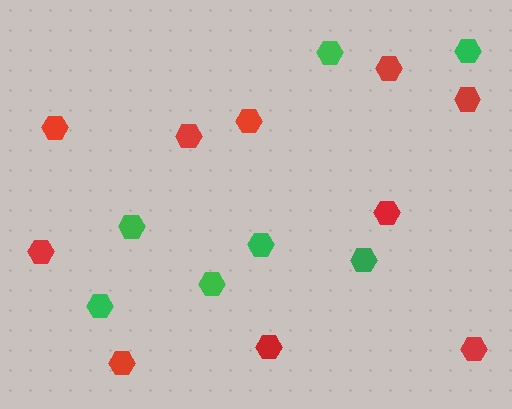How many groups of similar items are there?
There are 2 groups: one group of red hexagons (10) and one group of green hexagons (7).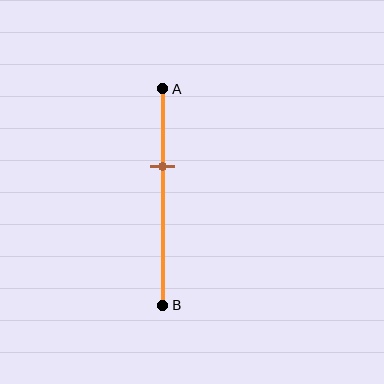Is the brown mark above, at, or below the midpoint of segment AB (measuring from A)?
The brown mark is above the midpoint of segment AB.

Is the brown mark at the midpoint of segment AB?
No, the mark is at about 35% from A, not at the 50% midpoint.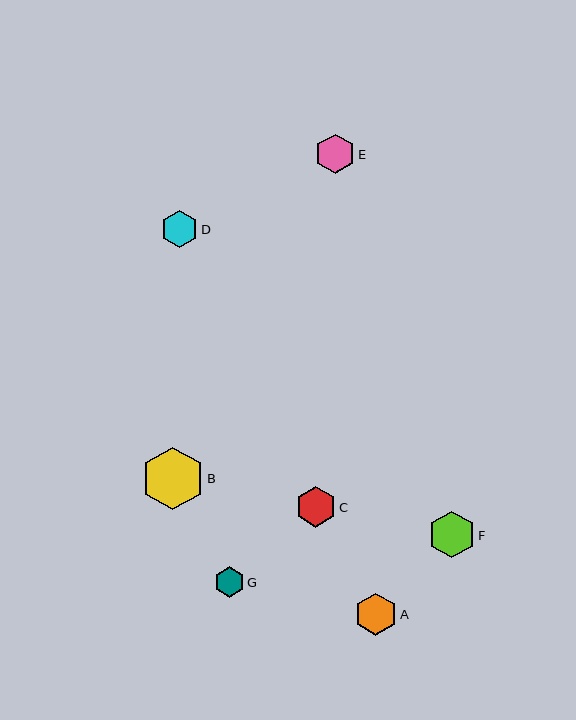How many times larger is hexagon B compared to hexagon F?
Hexagon B is approximately 1.3 times the size of hexagon F.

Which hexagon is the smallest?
Hexagon G is the smallest with a size of approximately 30 pixels.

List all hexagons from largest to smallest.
From largest to smallest: B, F, A, C, E, D, G.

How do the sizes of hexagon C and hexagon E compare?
Hexagon C and hexagon E are approximately the same size.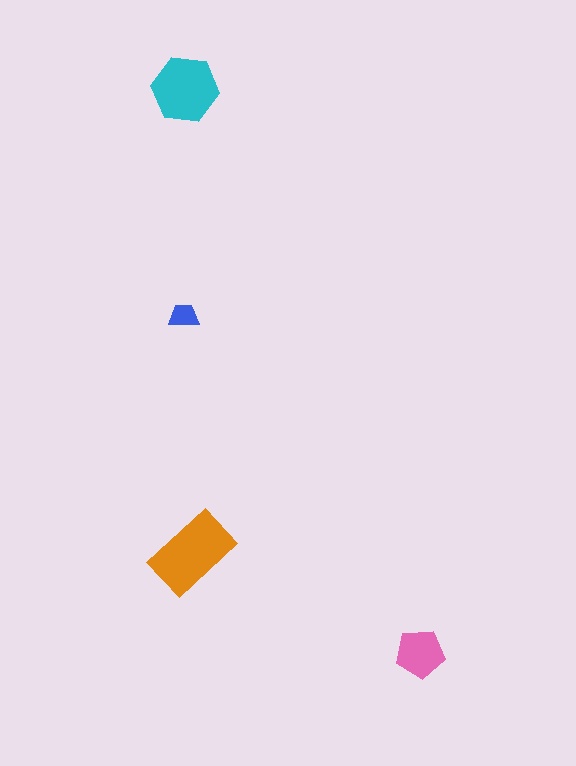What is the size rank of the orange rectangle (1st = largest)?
1st.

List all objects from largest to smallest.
The orange rectangle, the cyan hexagon, the pink pentagon, the blue trapezoid.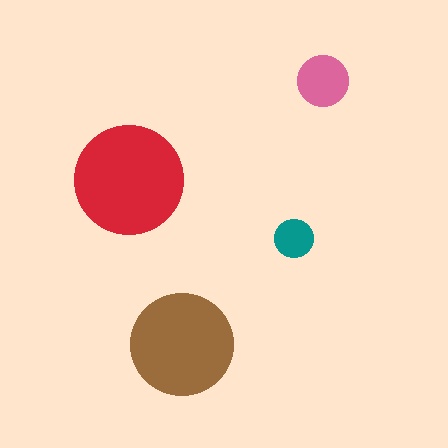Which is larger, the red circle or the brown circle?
The red one.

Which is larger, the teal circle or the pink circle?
The pink one.